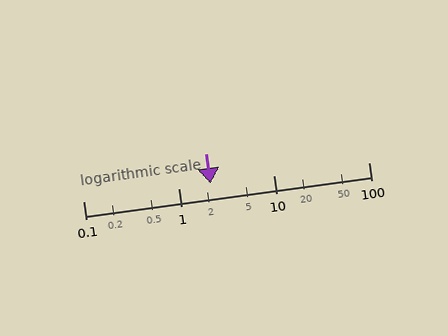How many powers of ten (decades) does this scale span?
The scale spans 3 decades, from 0.1 to 100.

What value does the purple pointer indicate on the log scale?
The pointer indicates approximately 2.2.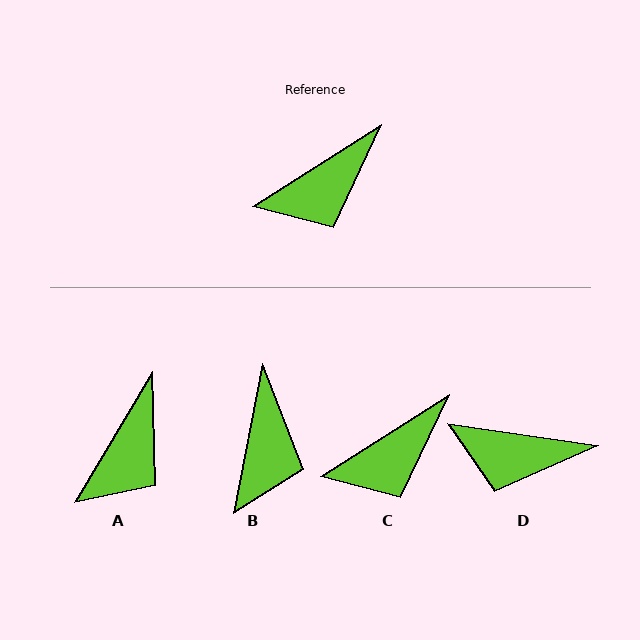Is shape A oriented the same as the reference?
No, it is off by about 27 degrees.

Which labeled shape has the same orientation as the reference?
C.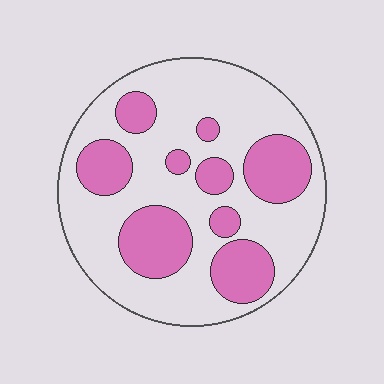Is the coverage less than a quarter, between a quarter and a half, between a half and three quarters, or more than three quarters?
Between a quarter and a half.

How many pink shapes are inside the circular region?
9.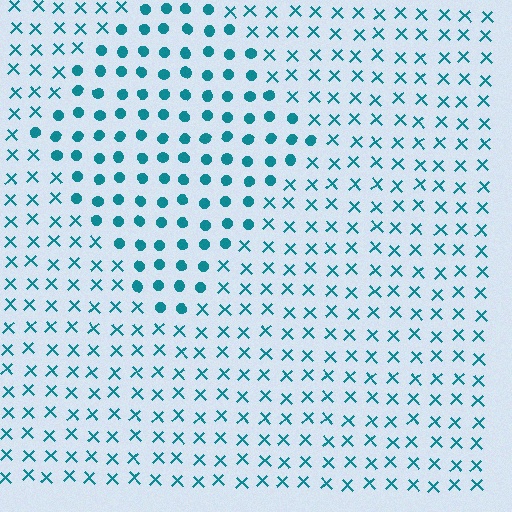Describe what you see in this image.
The image is filled with small teal elements arranged in a uniform grid. A diamond-shaped region contains circles, while the surrounding area contains X marks. The boundary is defined purely by the change in element shape.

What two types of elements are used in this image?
The image uses circles inside the diamond region and X marks outside it.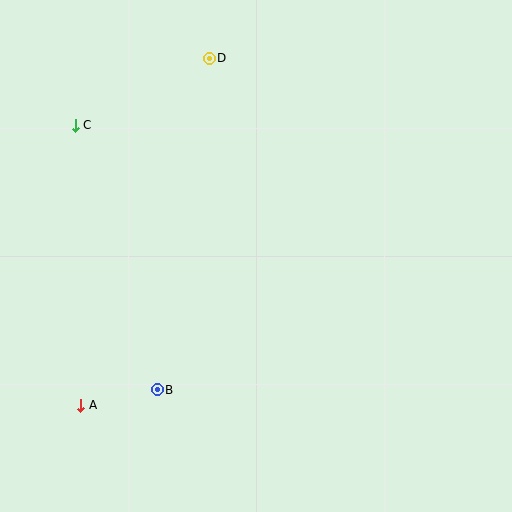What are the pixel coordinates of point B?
Point B is at (157, 390).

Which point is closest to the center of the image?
Point B at (157, 390) is closest to the center.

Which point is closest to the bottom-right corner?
Point B is closest to the bottom-right corner.